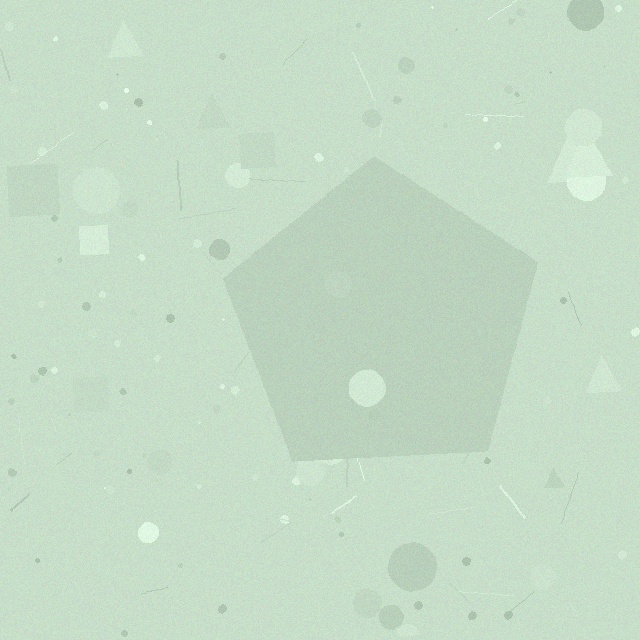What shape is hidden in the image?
A pentagon is hidden in the image.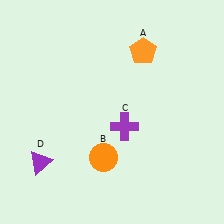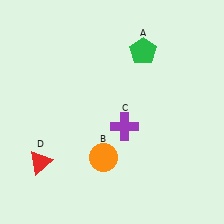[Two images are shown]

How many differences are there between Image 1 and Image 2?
There are 2 differences between the two images.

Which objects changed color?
A changed from orange to green. D changed from purple to red.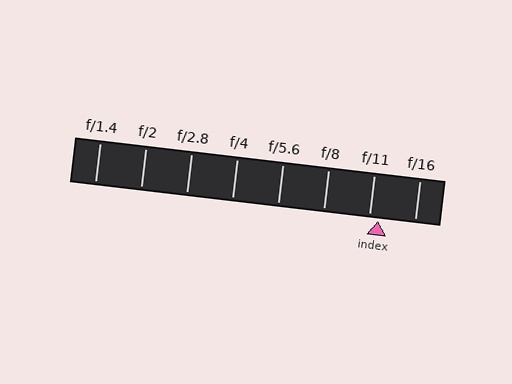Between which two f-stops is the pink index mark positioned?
The index mark is between f/11 and f/16.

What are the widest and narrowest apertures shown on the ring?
The widest aperture shown is f/1.4 and the narrowest is f/16.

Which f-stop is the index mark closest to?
The index mark is closest to f/11.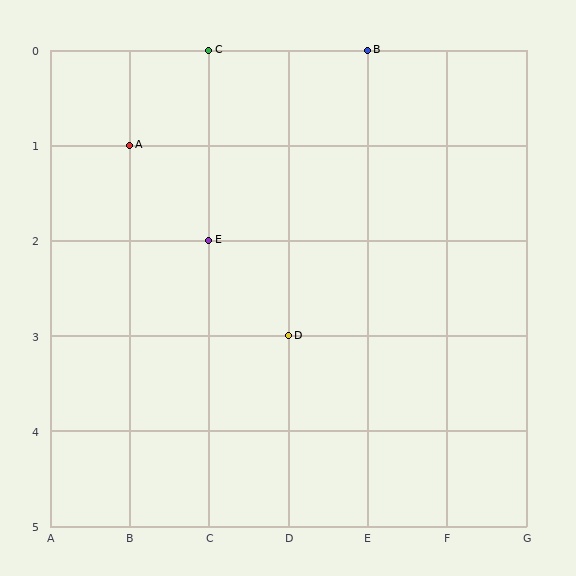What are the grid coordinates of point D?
Point D is at grid coordinates (D, 3).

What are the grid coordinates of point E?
Point E is at grid coordinates (C, 2).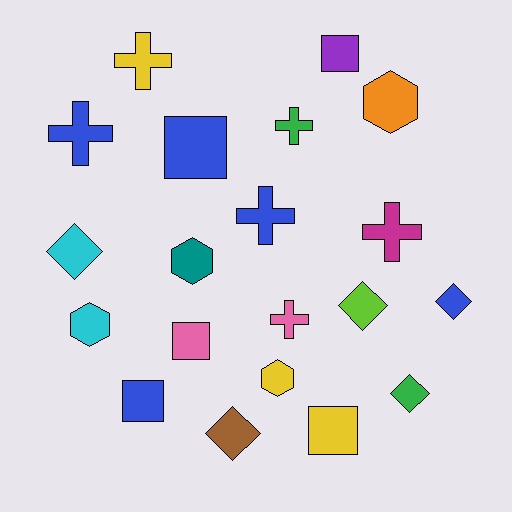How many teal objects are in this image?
There is 1 teal object.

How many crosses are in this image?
There are 6 crosses.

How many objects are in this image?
There are 20 objects.